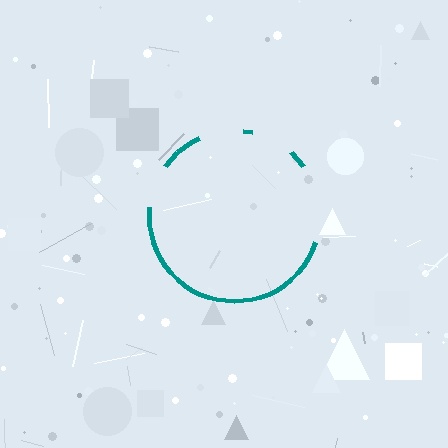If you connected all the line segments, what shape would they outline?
They would outline a circle.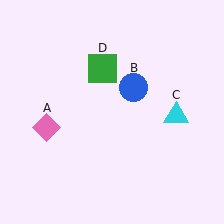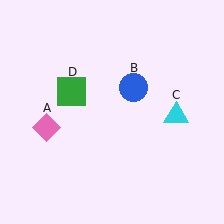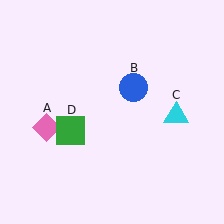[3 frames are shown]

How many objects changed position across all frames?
1 object changed position: green square (object D).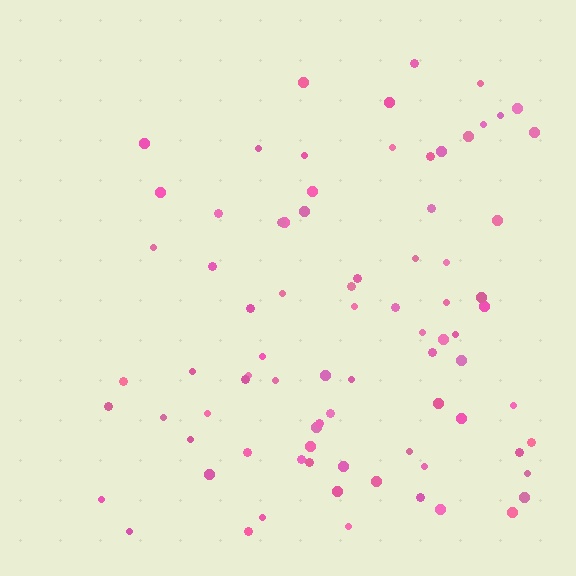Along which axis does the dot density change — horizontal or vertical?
Horizontal.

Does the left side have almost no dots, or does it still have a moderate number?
Still a moderate number, just noticeably fewer than the right.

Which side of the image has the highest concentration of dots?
The right.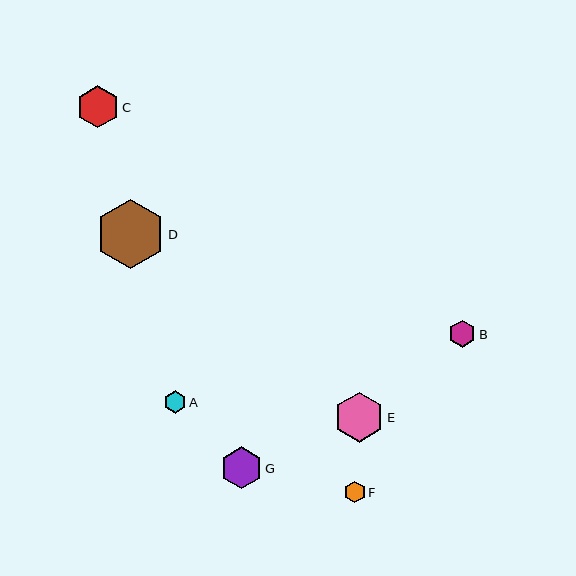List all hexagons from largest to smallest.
From largest to smallest: D, E, C, G, B, A, F.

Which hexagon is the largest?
Hexagon D is the largest with a size of approximately 69 pixels.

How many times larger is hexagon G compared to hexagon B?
Hexagon G is approximately 1.5 times the size of hexagon B.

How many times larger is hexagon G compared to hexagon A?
Hexagon G is approximately 1.9 times the size of hexagon A.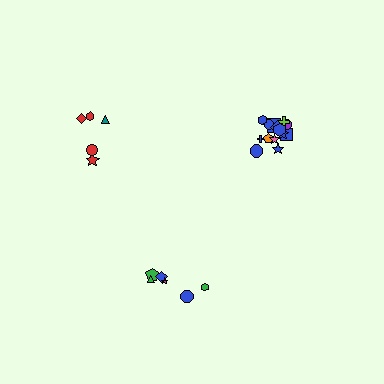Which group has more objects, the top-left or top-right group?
The top-right group.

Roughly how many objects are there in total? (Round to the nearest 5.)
Roughly 25 objects in total.